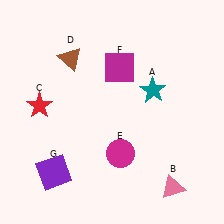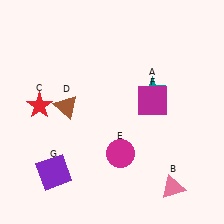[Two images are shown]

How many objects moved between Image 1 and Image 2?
2 objects moved between the two images.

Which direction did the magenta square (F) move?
The magenta square (F) moved right.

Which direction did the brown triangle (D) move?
The brown triangle (D) moved down.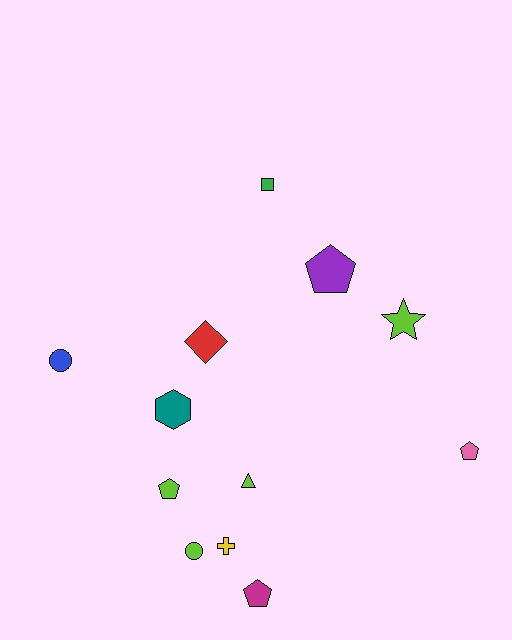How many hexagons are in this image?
There is 1 hexagon.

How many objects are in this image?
There are 12 objects.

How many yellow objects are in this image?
There is 1 yellow object.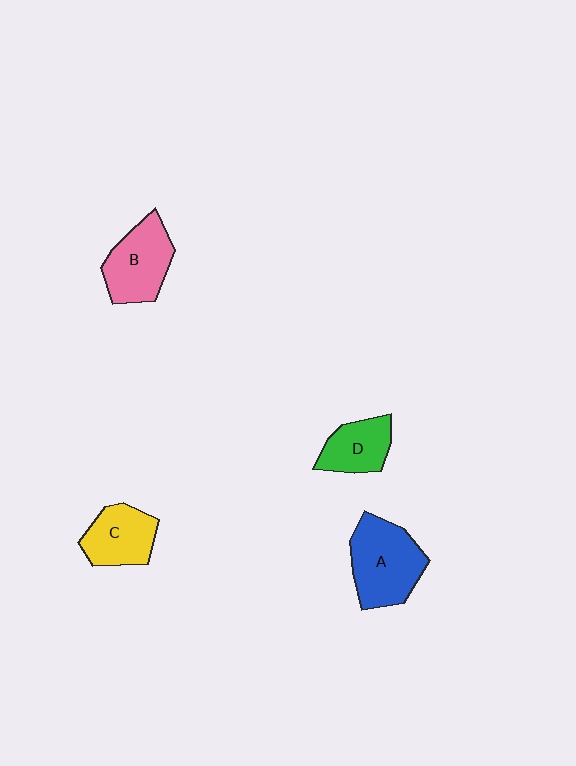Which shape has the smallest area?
Shape D (green).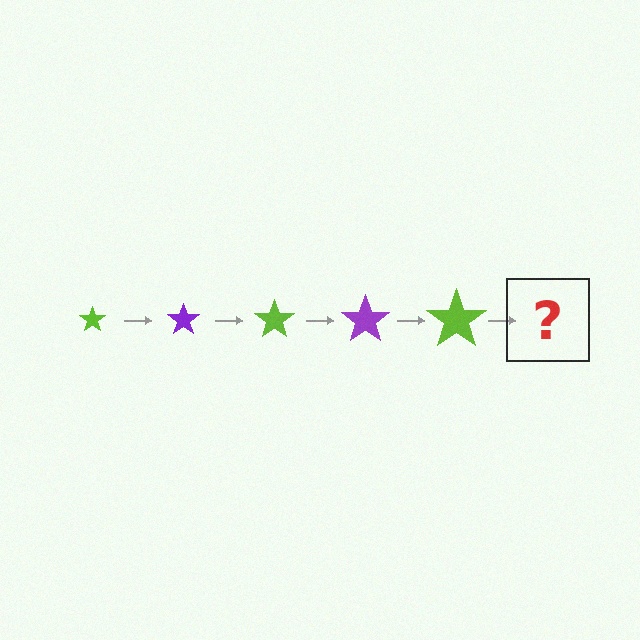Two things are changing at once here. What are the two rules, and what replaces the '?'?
The two rules are that the star grows larger each step and the color cycles through lime and purple. The '?' should be a purple star, larger than the previous one.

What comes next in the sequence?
The next element should be a purple star, larger than the previous one.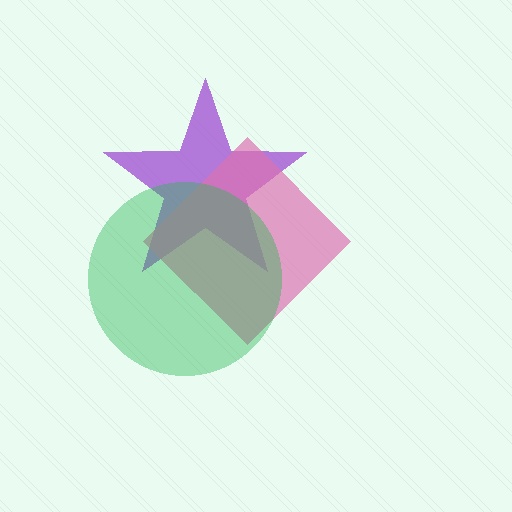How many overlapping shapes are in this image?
There are 3 overlapping shapes in the image.